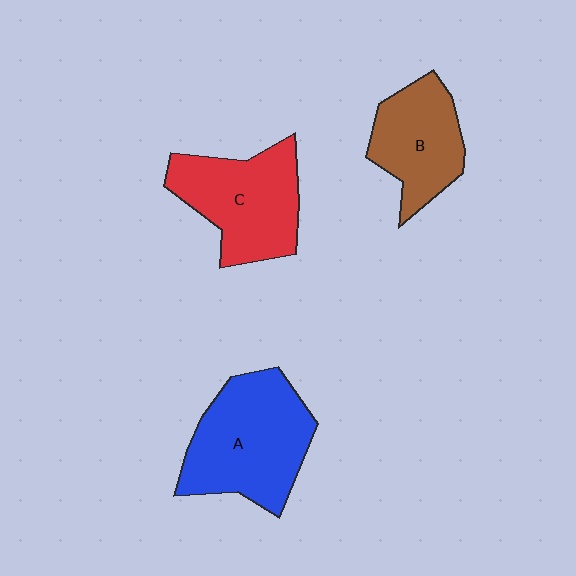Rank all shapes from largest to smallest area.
From largest to smallest: A (blue), C (red), B (brown).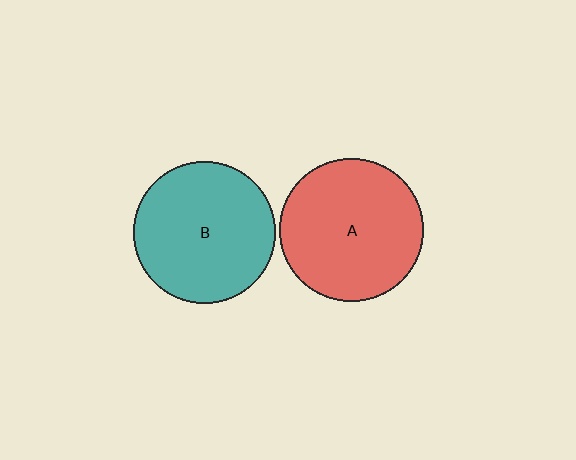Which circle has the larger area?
Circle A (red).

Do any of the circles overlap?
No, none of the circles overlap.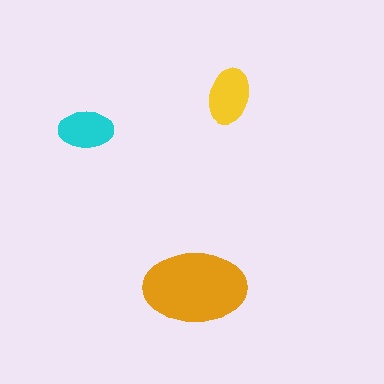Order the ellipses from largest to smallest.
the orange one, the yellow one, the cyan one.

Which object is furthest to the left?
The cyan ellipse is leftmost.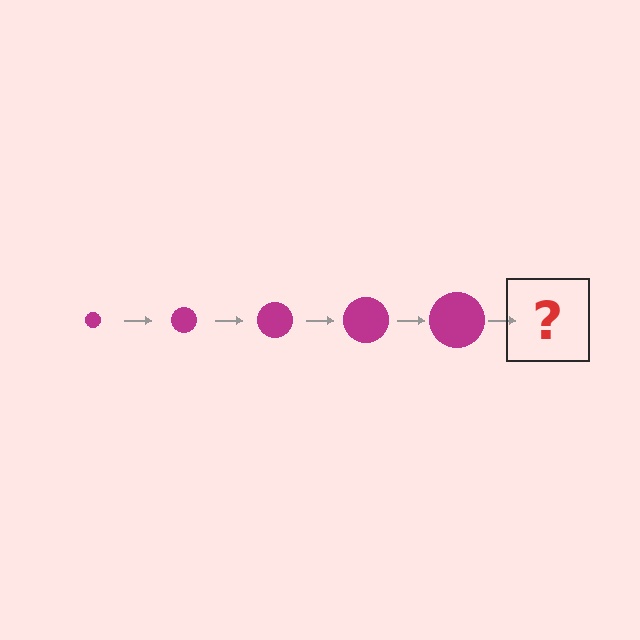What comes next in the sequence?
The next element should be a magenta circle, larger than the previous one.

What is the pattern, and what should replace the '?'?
The pattern is that the circle gets progressively larger each step. The '?' should be a magenta circle, larger than the previous one.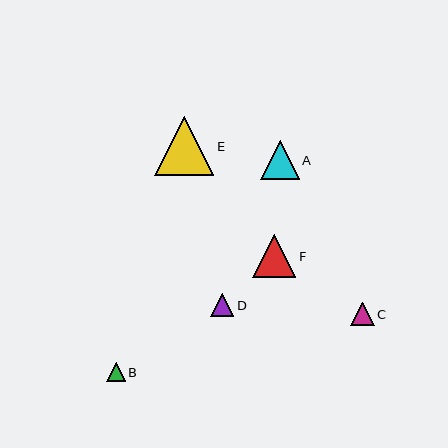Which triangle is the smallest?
Triangle B is the smallest with a size of approximately 19 pixels.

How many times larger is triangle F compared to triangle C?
Triangle F is approximately 1.8 times the size of triangle C.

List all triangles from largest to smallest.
From largest to smallest: E, F, A, C, D, B.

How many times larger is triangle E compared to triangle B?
Triangle E is approximately 3.2 times the size of triangle B.